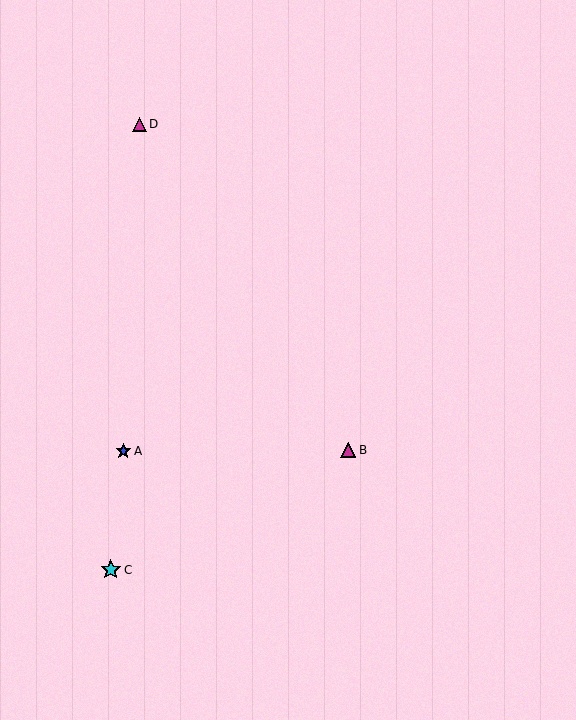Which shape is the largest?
The cyan star (labeled C) is the largest.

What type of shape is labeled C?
Shape C is a cyan star.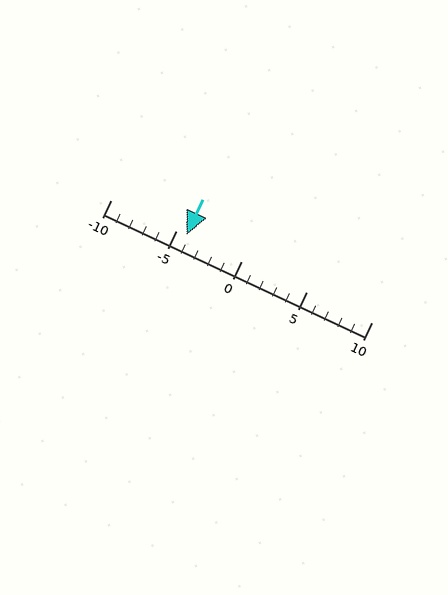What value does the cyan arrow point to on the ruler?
The cyan arrow points to approximately -4.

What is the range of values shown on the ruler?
The ruler shows values from -10 to 10.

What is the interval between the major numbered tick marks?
The major tick marks are spaced 5 units apart.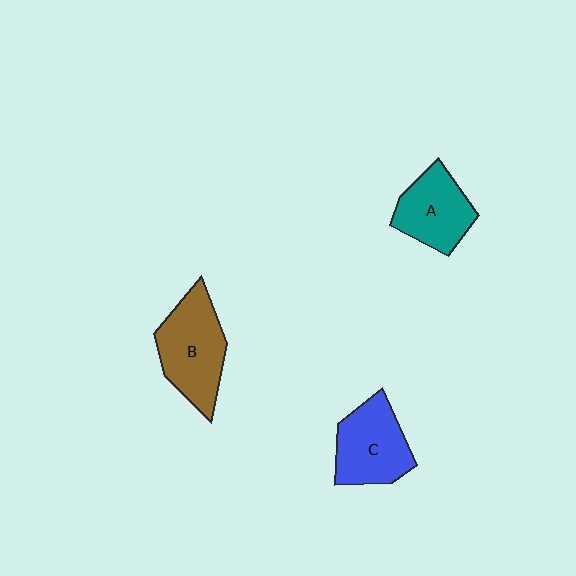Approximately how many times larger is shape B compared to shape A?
Approximately 1.3 times.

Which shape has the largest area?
Shape B (brown).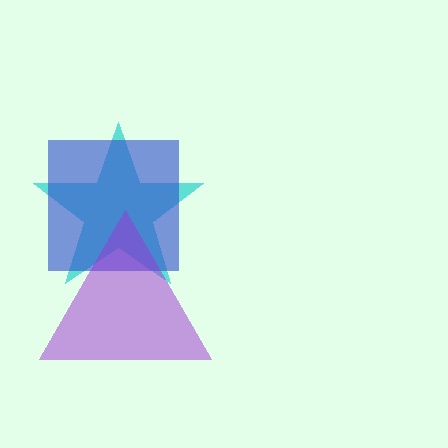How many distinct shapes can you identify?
There are 3 distinct shapes: a cyan star, a blue square, a purple triangle.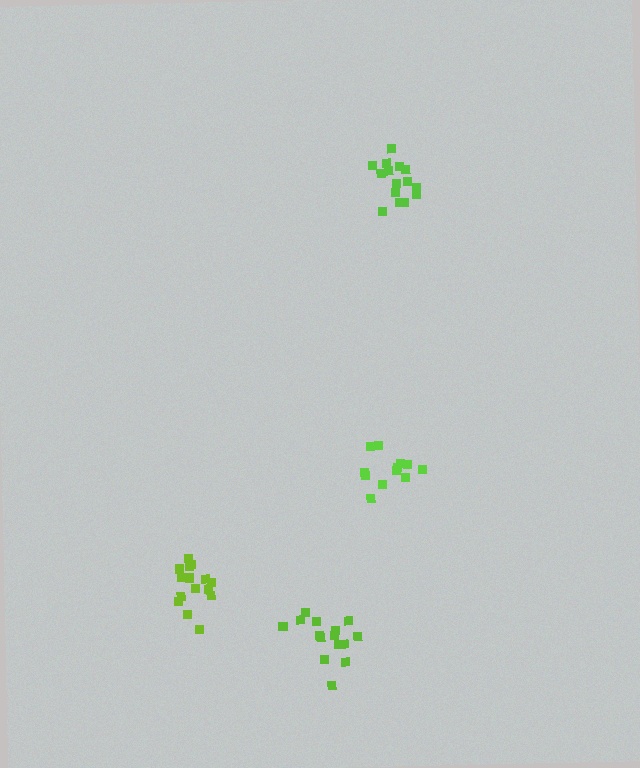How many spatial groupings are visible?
There are 4 spatial groupings.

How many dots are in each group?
Group 1: 15 dots, Group 2: 12 dots, Group 3: 15 dots, Group 4: 15 dots (57 total).